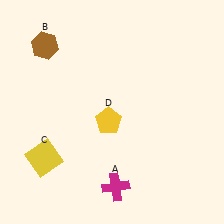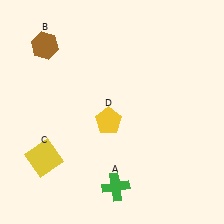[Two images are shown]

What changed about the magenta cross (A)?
In Image 1, A is magenta. In Image 2, it changed to green.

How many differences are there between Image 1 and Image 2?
There is 1 difference between the two images.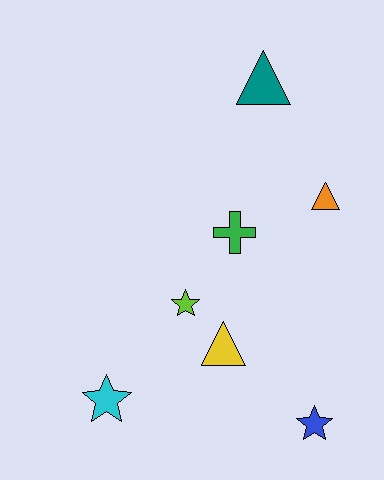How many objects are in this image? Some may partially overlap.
There are 7 objects.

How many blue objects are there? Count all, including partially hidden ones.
There is 1 blue object.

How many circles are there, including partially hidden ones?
There are no circles.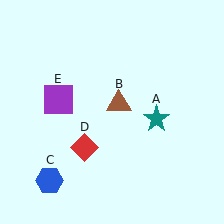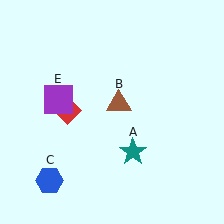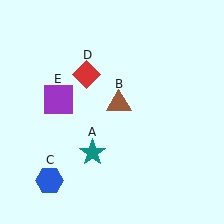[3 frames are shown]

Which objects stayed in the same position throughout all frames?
Brown triangle (object B) and blue hexagon (object C) and purple square (object E) remained stationary.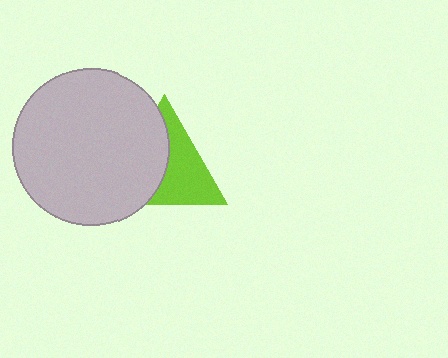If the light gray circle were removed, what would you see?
You would see the complete lime triangle.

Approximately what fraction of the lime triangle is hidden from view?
Roughly 48% of the lime triangle is hidden behind the light gray circle.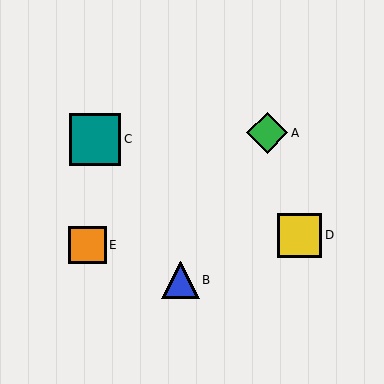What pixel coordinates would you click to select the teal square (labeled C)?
Click at (95, 139) to select the teal square C.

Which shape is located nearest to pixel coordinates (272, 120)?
The green diamond (labeled A) at (267, 133) is nearest to that location.